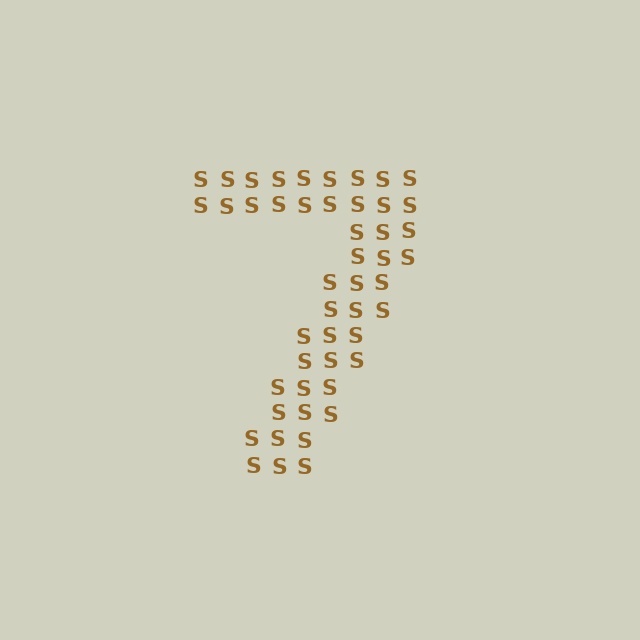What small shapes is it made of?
It is made of small letter S's.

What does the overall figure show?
The overall figure shows the digit 7.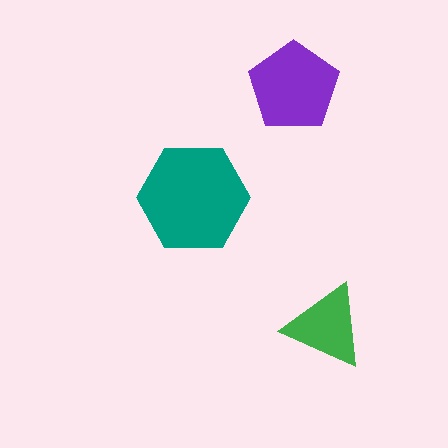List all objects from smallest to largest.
The green triangle, the purple pentagon, the teal hexagon.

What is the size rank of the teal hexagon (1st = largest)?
1st.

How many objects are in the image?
There are 3 objects in the image.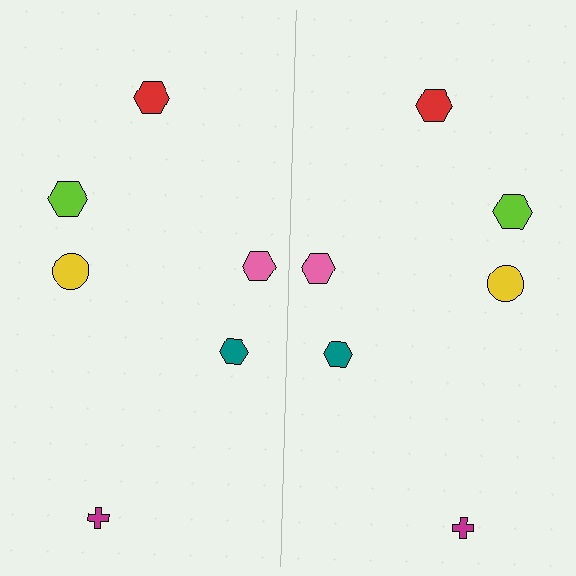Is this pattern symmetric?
Yes, this pattern has bilateral (reflection) symmetry.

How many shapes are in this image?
There are 12 shapes in this image.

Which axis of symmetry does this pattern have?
The pattern has a vertical axis of symmetry running through the center of the image.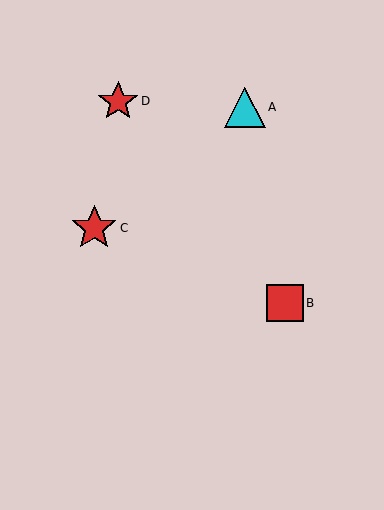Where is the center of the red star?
The center of the red star is at (118, 101).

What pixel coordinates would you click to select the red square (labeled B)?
Click at (285, 303) to select the red square B.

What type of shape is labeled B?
Shape B is a red square.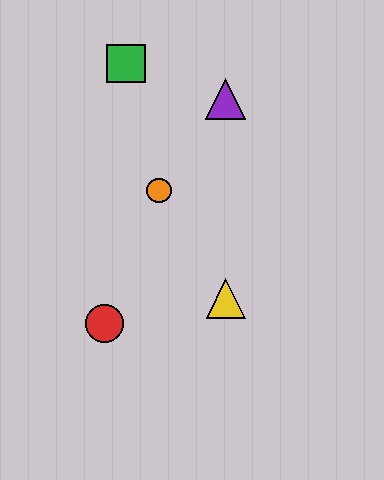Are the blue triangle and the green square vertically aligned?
No, the blue triangle is at x≈226 and the green square is at x≈126.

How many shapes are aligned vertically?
3 shapes (the blue triangle, the yellow triangle, the purple triangle) are aligned vertically.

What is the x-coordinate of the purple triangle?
The purple triangle is at x≈226.